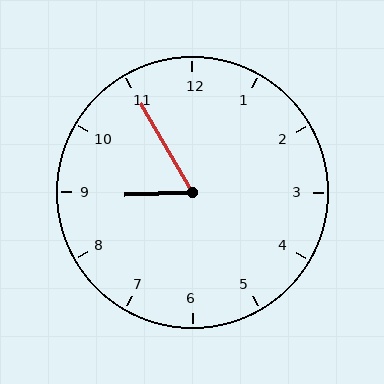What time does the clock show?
8:55.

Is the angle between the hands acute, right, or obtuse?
It is acute.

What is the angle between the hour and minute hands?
Approximately 62 degrees.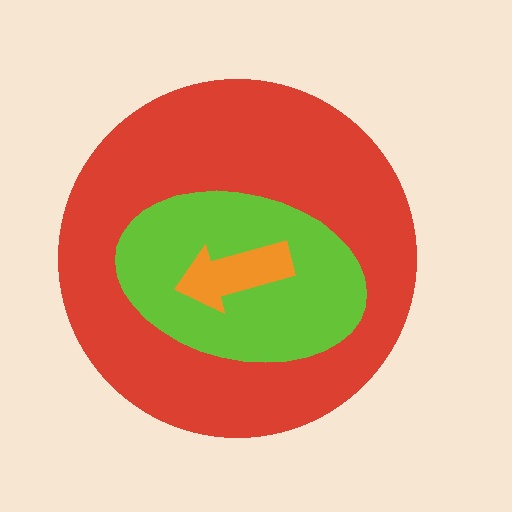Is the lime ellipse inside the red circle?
Yes.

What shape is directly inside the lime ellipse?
The orange arrow.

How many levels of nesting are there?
3.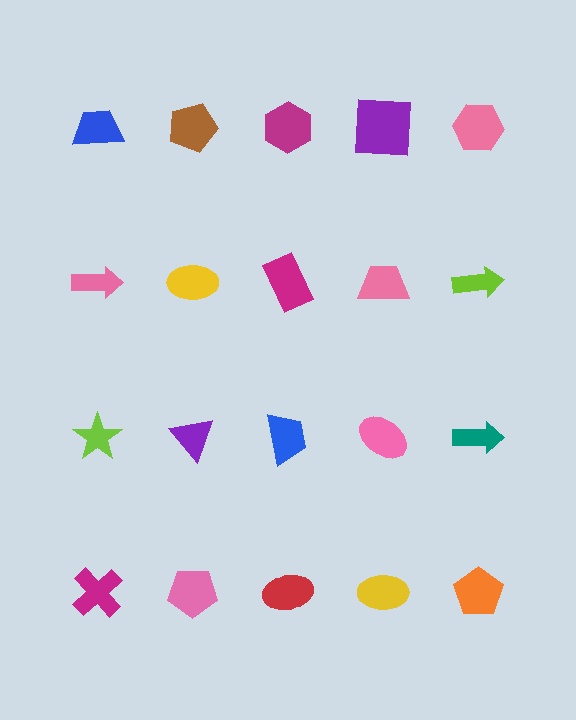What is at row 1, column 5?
A pink hexagon.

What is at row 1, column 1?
A blue trapezoid.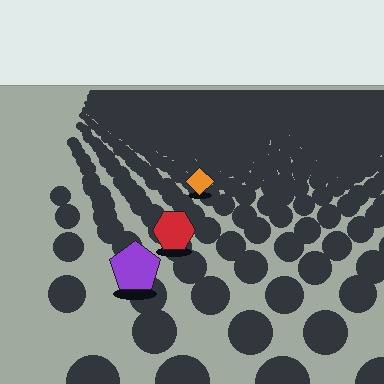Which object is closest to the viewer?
The purple pentagon is closest. The texture marks near it are larger and more spread out.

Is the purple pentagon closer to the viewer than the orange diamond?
Yes. The purple pentagon is closer — you can tell from the texture gradient: the ground texture is coarser near it.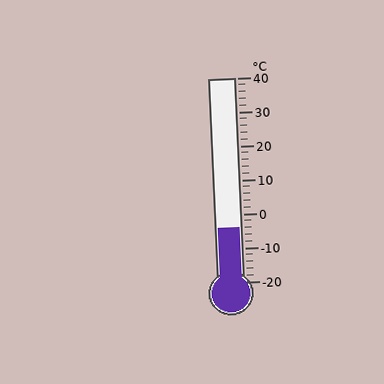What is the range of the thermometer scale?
The thermometer scale ranges from -20°C to 40°C.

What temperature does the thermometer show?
The thermometer shows approximately -4°C.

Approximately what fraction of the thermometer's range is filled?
The thermometer is filled to approximately 25% of its range.